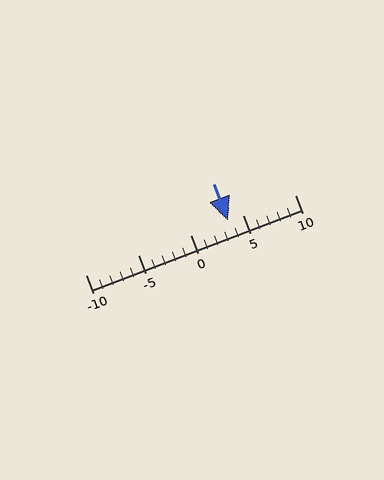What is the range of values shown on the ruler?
The ruler shows values from -10 to 10.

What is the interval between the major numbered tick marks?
The major tick marks are spaced 5 units apart.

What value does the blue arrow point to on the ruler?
The blue arrow points to approximately 4.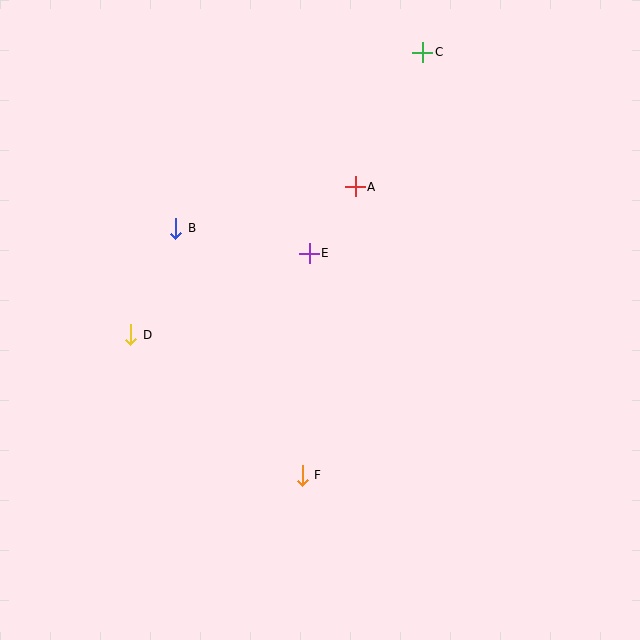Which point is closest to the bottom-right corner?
Point F is closest to the bottom-right corner.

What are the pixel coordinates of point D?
Point D is at (130, 335).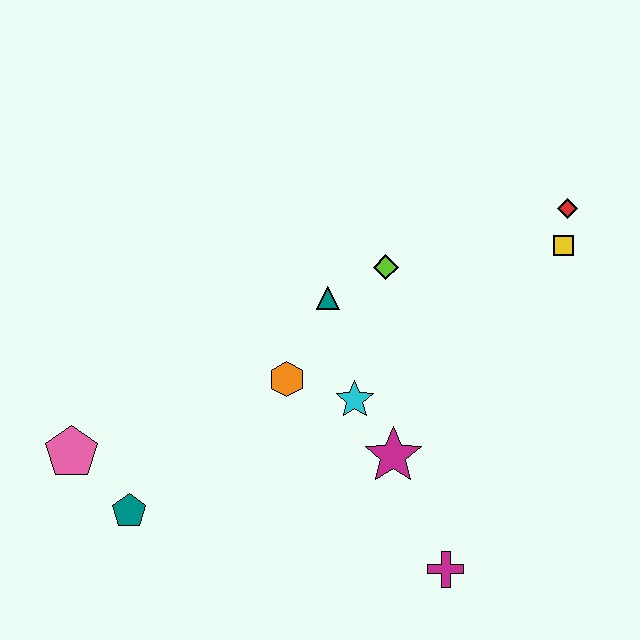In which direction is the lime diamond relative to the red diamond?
The lime diamond is to the left of the red diamond.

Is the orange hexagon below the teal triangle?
Yes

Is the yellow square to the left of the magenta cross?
No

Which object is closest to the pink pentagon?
The teal pentagon is closest to the pink pentagon.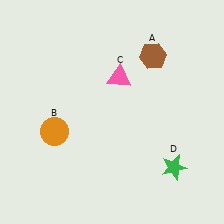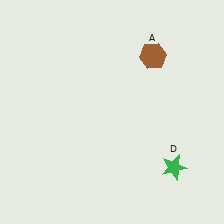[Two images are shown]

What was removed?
The pink triangle (C), the orange circle (B) were removed in Image 2.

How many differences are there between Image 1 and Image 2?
There are 2 differences between the two images.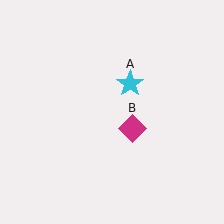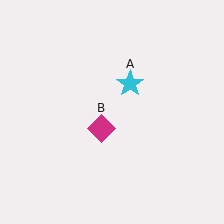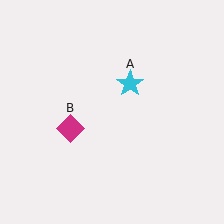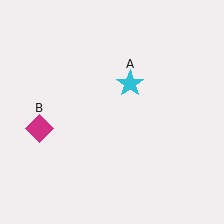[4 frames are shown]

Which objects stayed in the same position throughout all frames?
Cyan star (object A) remained stationary.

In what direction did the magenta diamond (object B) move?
The magenta diamond (object B) moved left.